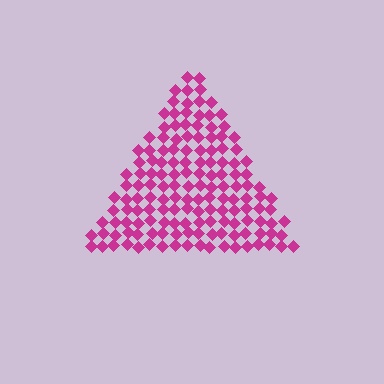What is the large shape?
The large shape is a triangle.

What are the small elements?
The small elements are diamonds.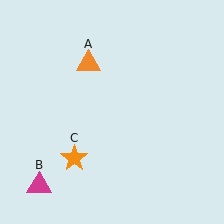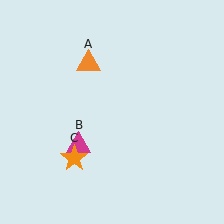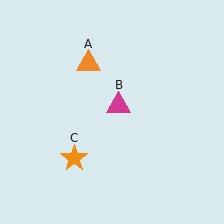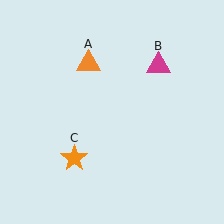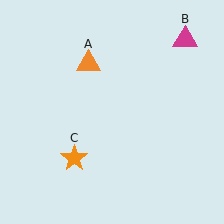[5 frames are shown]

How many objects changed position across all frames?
1 object changed position: magenta triangle (object B).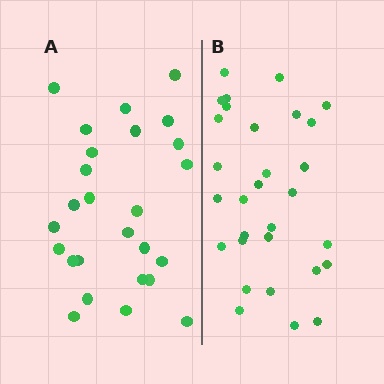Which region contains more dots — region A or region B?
Region B (the right region) has more dots.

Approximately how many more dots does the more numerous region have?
Region B has about 4 more dots than region A.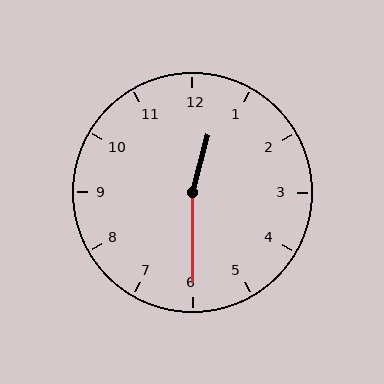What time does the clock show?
12:30.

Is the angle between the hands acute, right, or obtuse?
It is obtuse.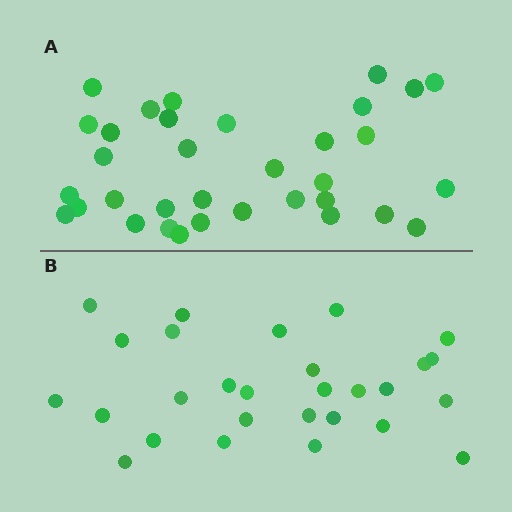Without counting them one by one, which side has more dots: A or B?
Region A (the top region) has more dots.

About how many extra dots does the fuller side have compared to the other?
Region A has about 6 more dots than region B.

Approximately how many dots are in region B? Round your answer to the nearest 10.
About 30 dots. (The exact count is 28, which rounds to 30.)